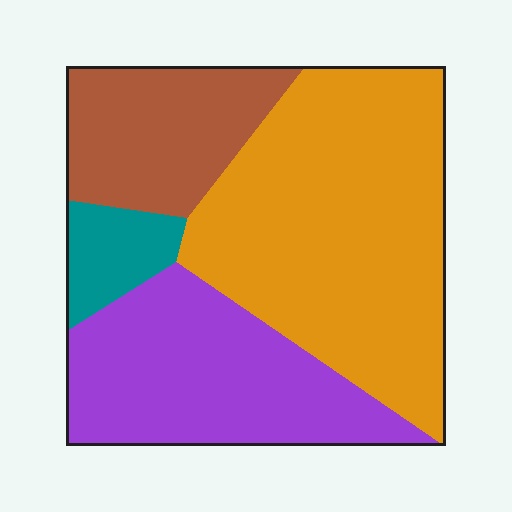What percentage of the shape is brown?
Brown covers around 20% of the shape.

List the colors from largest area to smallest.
From largest to smallest: orange, purple, brown, teal.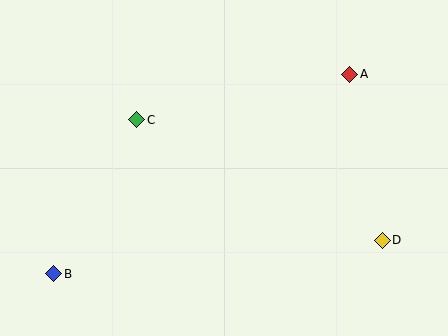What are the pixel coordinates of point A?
Point A is at (350, 74).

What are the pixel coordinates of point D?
Point D is at (382, 240).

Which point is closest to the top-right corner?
Point A is closest to the top-right corner.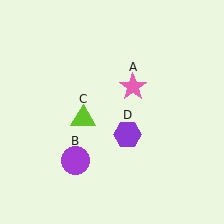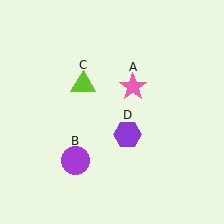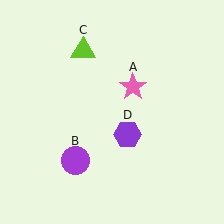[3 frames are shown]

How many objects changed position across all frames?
1 object changed position: lime triangle (object C).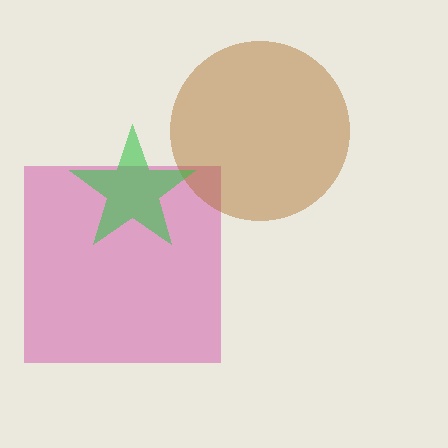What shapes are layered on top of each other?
The layered shapes are: a magenta square, a brown circle, a green star.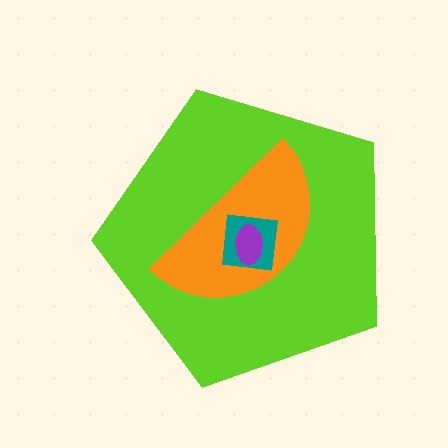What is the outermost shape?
The lime pentagon.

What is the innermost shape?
The purple ellipse.